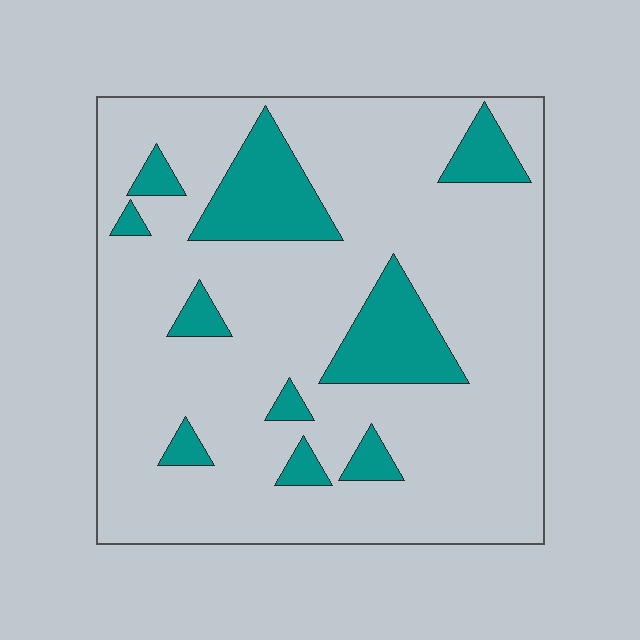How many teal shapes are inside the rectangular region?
10.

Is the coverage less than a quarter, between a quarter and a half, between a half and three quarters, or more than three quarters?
Less than a quarter.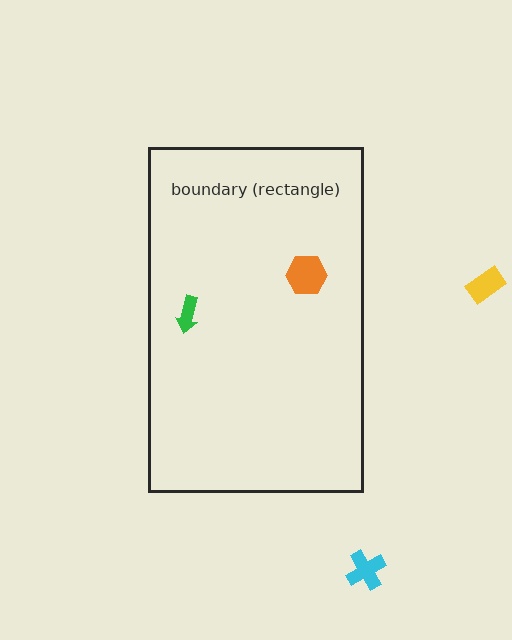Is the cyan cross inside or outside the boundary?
Outside.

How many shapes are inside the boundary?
2 inside, 2 outside.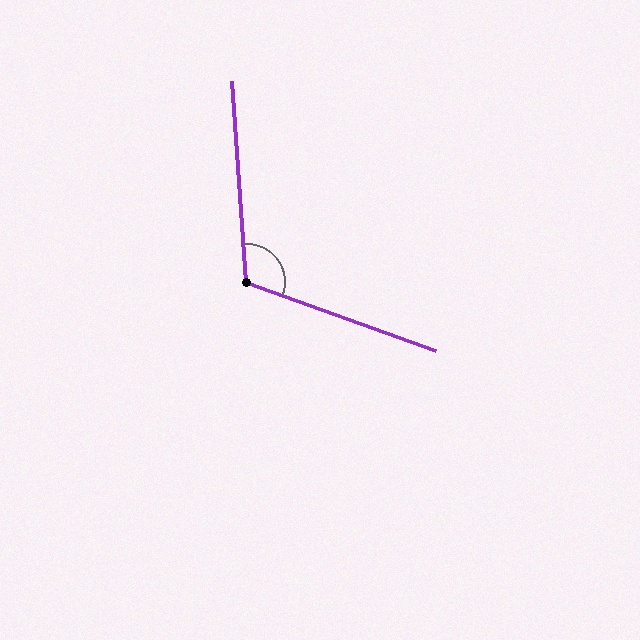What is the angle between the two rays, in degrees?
Approximately 114 degrees.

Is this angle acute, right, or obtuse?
It is obtuse.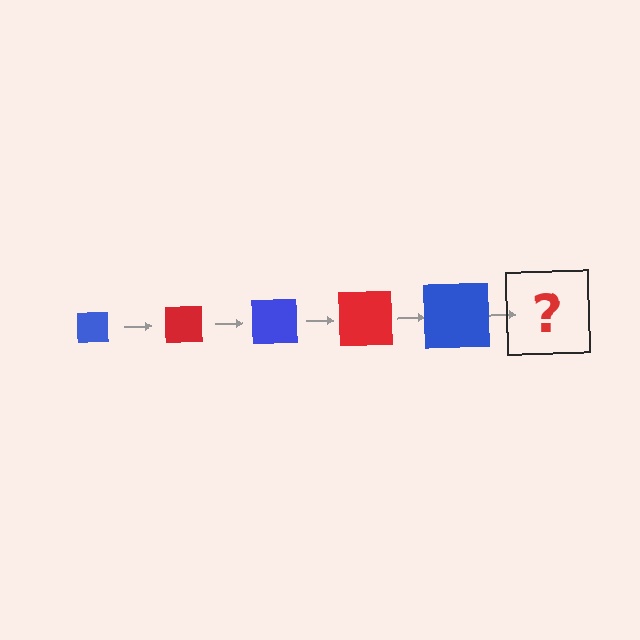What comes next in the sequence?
The next element should be a red square, larger than the previous one.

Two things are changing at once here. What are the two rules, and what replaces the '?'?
The two rules are that the square grows larger each step and the color cycles through blue and red. The '?' should be a red square, larger than the previous one.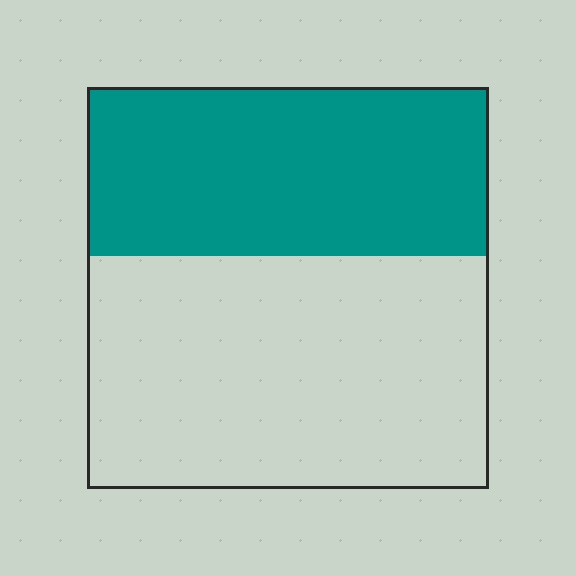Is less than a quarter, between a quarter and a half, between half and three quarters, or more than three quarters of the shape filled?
Between a quarter and a half.